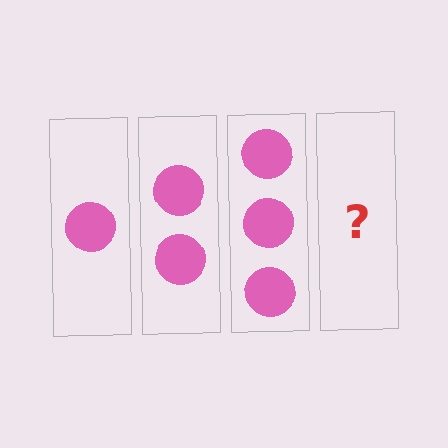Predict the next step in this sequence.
The next step is 4 circles.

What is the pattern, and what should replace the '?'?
The pattern is that each step adds one more circle. The '?' should be 4 circles.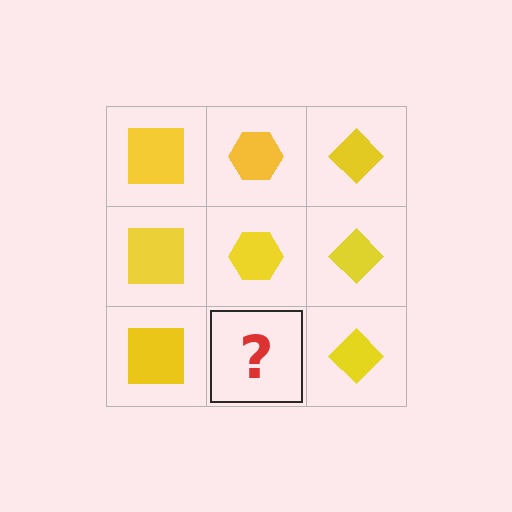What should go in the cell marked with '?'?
The missing cell should contain a yellow hexagon.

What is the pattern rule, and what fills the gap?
The rule is that each column has a consistent shape. The gap should be filled with a yellow hexagon.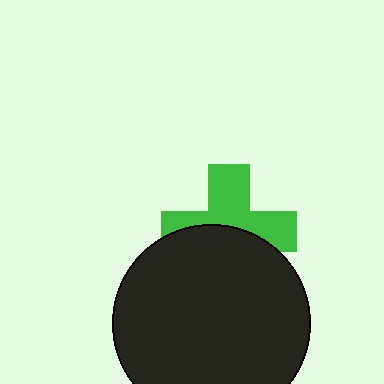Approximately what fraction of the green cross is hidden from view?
Roughly 47% of the green cross is hidden behind the black circle.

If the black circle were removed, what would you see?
You would see the complete green cross.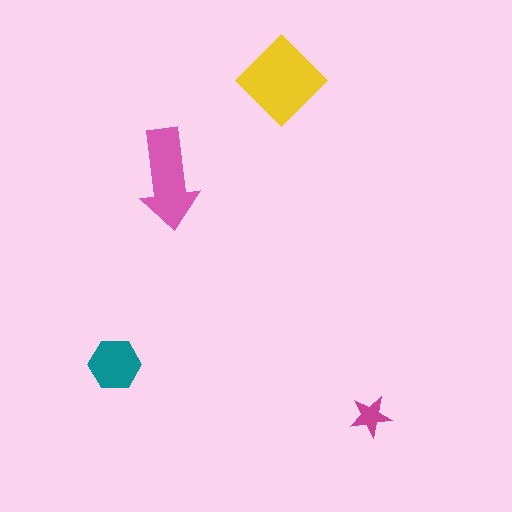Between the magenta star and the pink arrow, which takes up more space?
The pink arrow.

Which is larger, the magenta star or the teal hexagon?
The teal hexagon.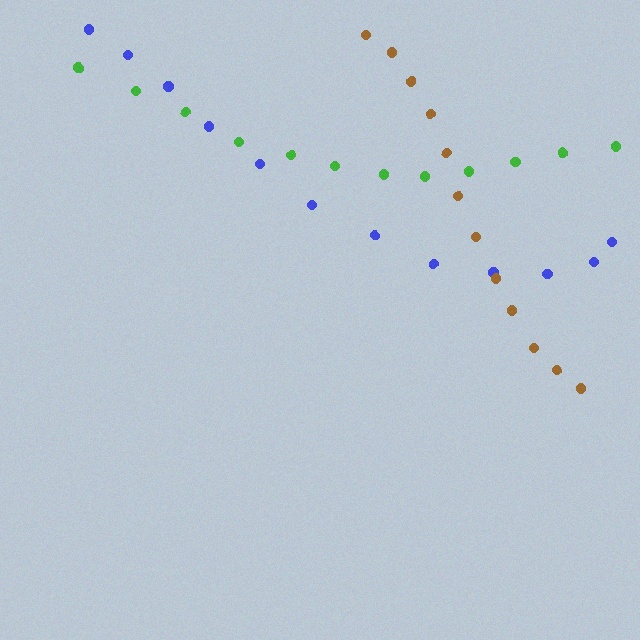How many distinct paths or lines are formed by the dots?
There are 3 distinct paths.